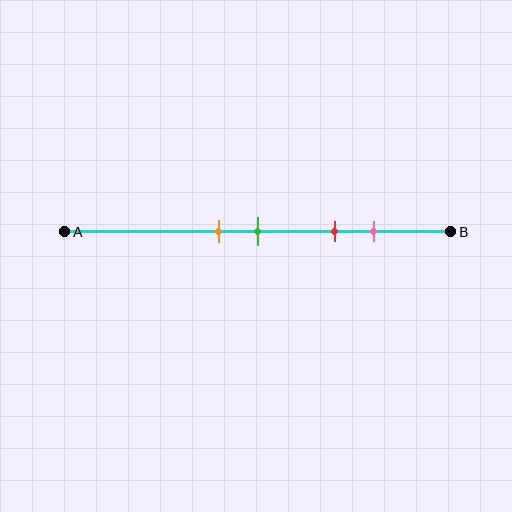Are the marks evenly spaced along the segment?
No, the marks are not evenly spaced.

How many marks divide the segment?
There are 4 marks dividing the segment.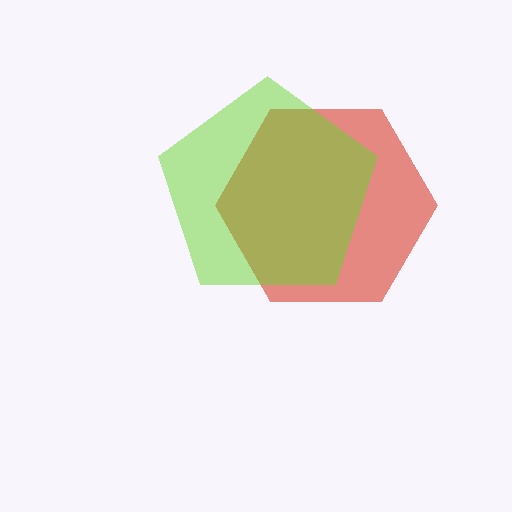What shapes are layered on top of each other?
The layered shapes are: a red hexagon, a lime pentagon.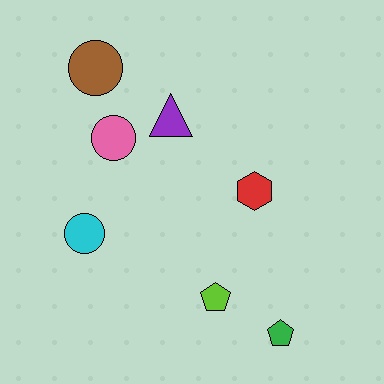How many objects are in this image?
There are 7 objects.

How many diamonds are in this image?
There are no diamonds.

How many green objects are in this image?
There is 1 green object.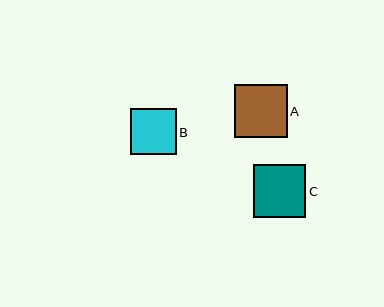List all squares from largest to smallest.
From largest to smallest: A, C, B.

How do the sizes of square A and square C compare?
Square A and square C are approximately the same size.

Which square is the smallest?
Square B is the smallest with a size of approximately 46 pixels.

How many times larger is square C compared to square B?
Square C is approximately 1.1 times the size of square B.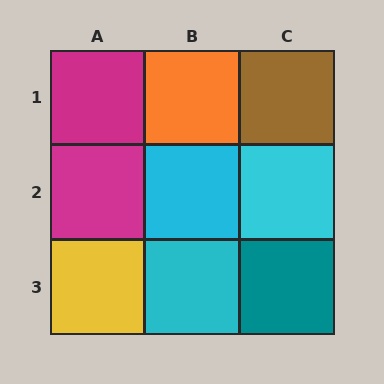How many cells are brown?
1 cell is brown.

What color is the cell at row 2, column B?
Cyan.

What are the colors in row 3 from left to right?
Yellow, cyan, teal.